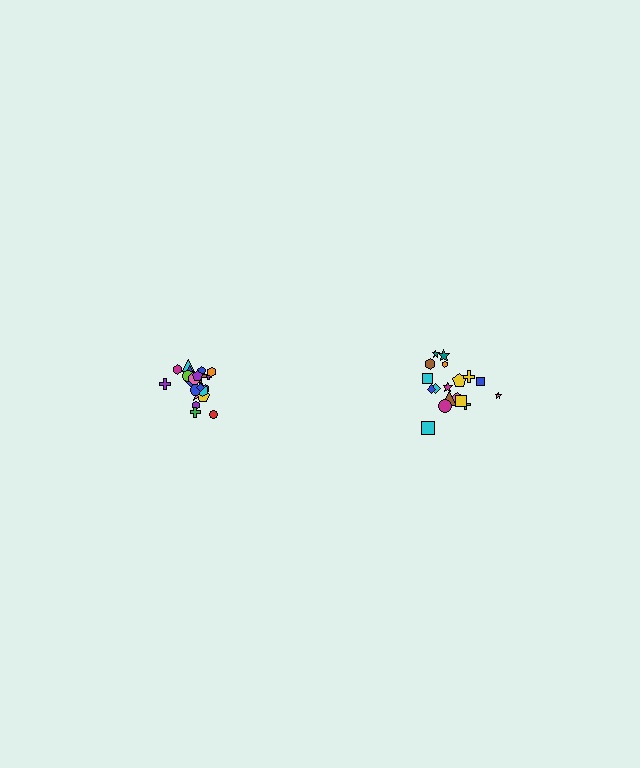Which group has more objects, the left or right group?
The left group.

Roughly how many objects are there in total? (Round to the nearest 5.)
Roughly 40 objects in total.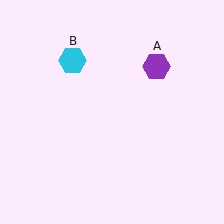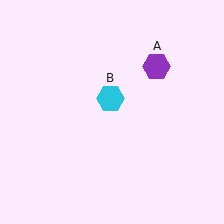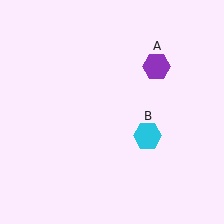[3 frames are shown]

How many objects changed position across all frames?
1 object changed position: cyan hexagon (object B).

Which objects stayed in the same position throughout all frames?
Purple hexagon (object A) remained stationary.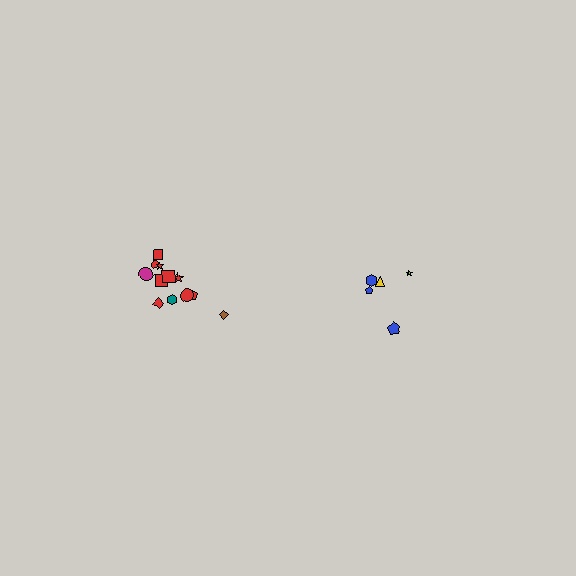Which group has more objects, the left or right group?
The left group.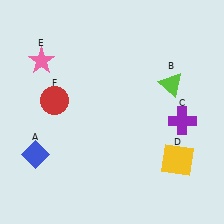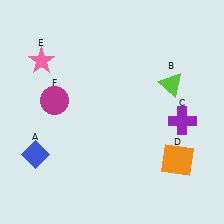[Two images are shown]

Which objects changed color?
D changed from yellow to orange. F changed from red to magenta.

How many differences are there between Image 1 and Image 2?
There are 2 differences between the two images.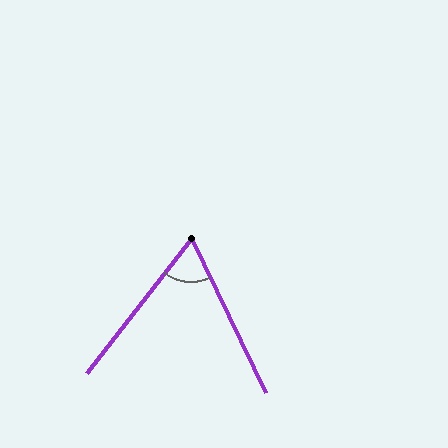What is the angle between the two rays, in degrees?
Approximately 63 degrees.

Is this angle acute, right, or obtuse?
It is acute.